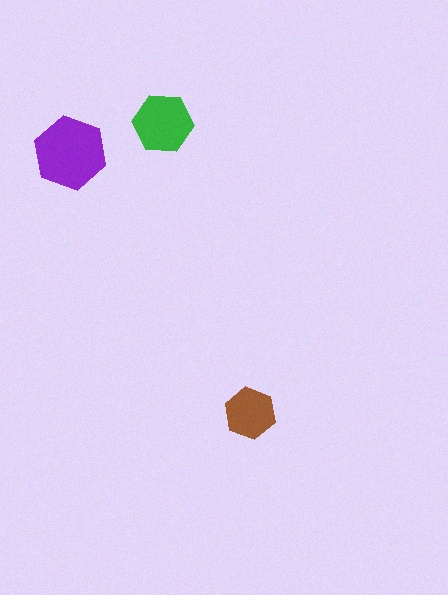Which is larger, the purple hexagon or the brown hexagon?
The purple one.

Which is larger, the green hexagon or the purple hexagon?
The purple one.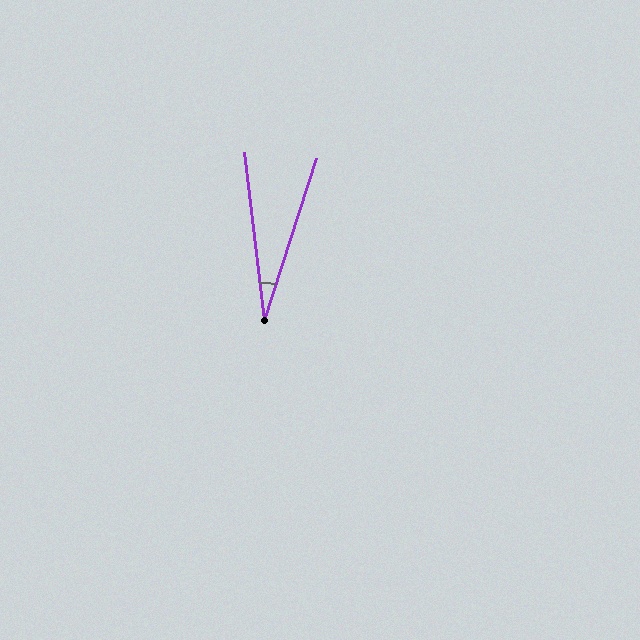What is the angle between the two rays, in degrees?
Approximately 25 degrees.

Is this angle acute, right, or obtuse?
It is acute.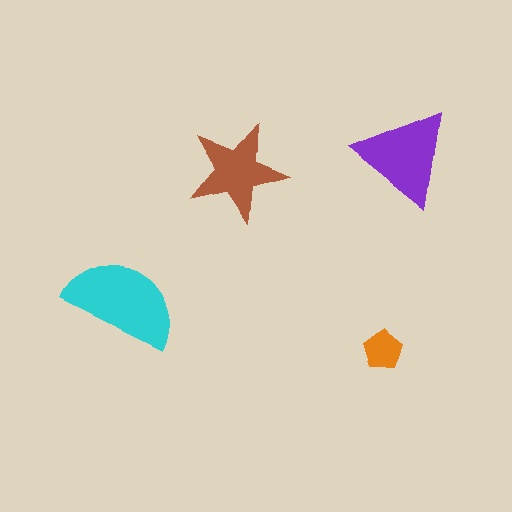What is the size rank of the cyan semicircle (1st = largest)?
1st.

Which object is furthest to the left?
The cyan semicircle is leftmost.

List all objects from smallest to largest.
The orange pentagon, the brown star, the purple triangle, the cyan semicircle.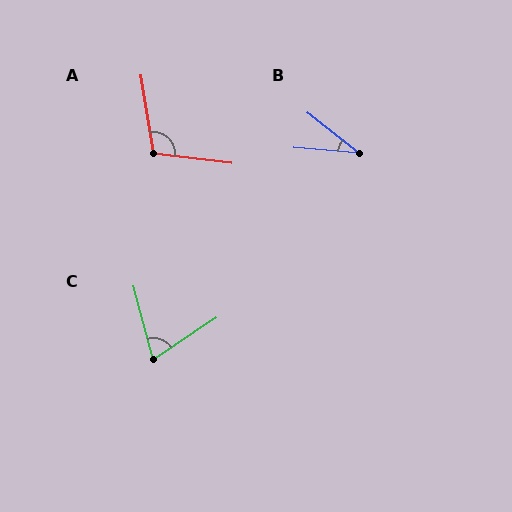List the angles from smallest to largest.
B (33°), C (71°), A (106°).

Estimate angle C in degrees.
Approximately 71 degrees.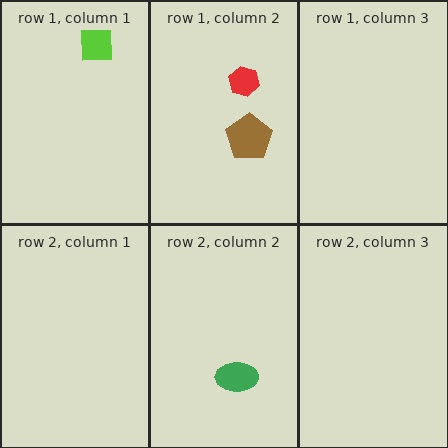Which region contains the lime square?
The row 1, column 1 region.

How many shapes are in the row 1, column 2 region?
2.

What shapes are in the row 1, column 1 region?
The lime square.